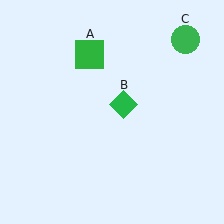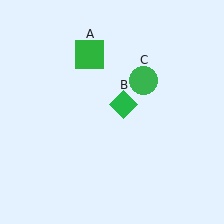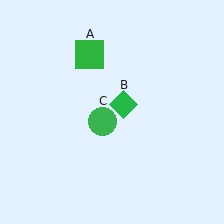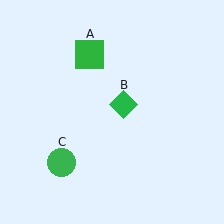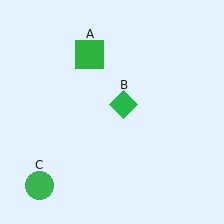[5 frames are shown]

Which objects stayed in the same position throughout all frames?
Green square (object A) and green diamond (object B) remained stationary.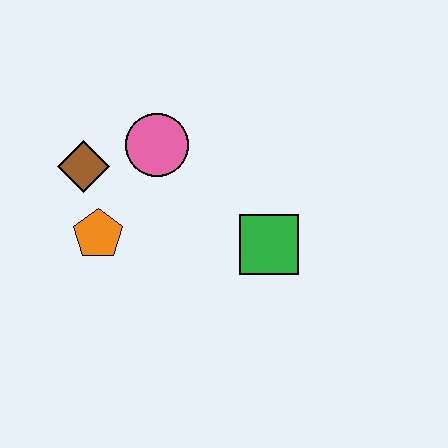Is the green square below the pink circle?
Yes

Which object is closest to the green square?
The pink circle is closest to the green square.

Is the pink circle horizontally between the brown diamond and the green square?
Yes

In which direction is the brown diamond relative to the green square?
The brown diamond is to the left of the green square.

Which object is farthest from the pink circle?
The green square is farthest from the pink circle.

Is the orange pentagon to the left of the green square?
Yes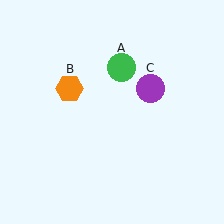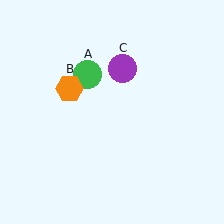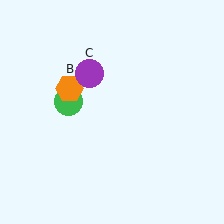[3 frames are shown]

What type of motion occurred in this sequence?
The green circle (object A), purple circle (object C) rotated counterclockwise around the center of the scene.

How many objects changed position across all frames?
2 objects changed position: green circle (object A), purple circle (object C).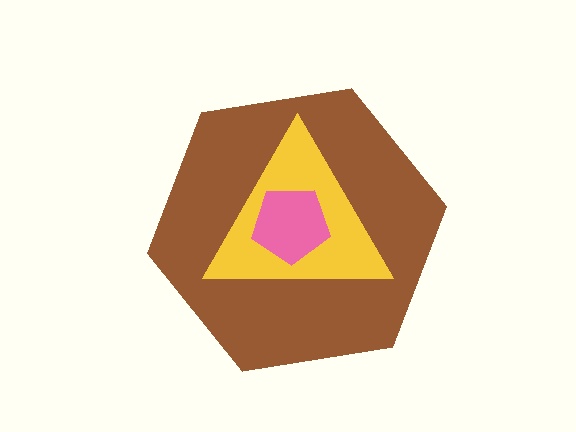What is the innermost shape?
The pink pentagon.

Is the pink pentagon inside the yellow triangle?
Yes.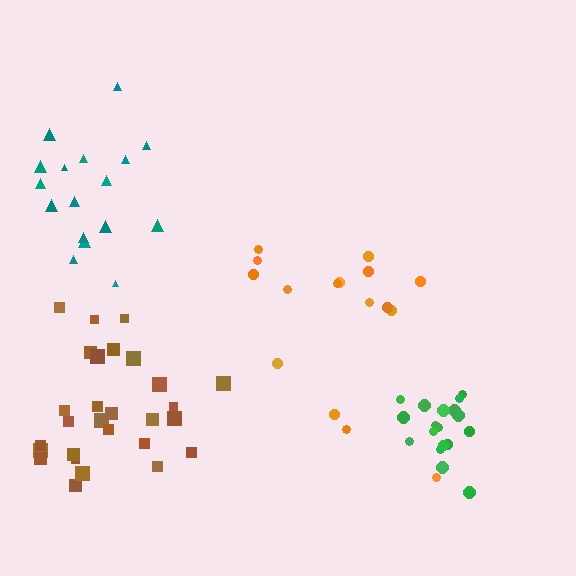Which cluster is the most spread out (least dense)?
Orange.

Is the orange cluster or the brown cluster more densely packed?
Brown.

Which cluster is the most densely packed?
Green.